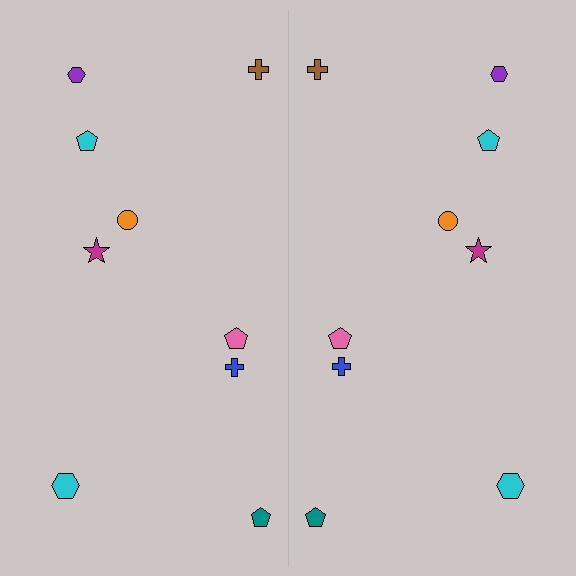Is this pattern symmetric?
Yes, this pattern has bilateral (reflection) symmetry.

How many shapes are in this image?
There are 18 shapes in this image.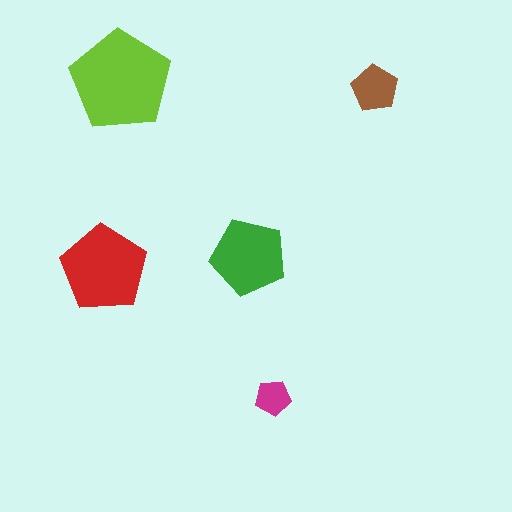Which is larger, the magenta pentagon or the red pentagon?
The red one.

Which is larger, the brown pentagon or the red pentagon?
The red one.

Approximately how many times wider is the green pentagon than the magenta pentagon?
About 2 times wider.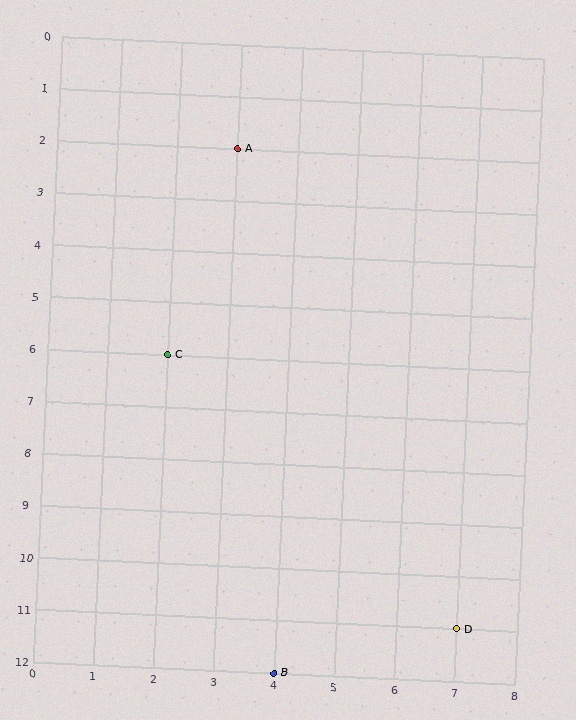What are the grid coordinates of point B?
Point B is at grid coordinates (4, 12).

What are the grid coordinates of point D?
Point D is at grid coordinates (7, 11).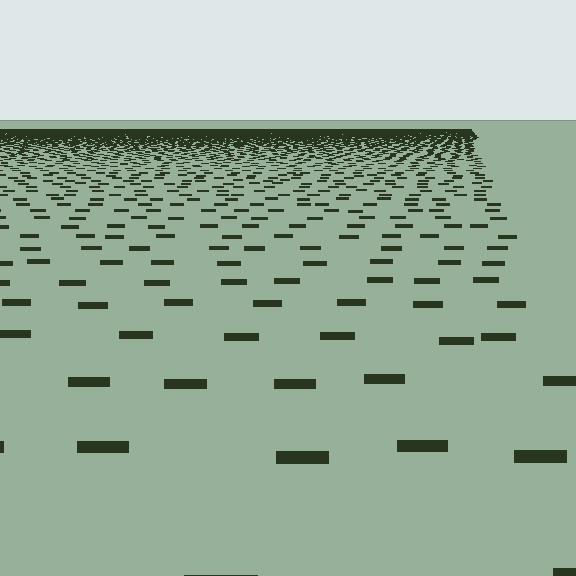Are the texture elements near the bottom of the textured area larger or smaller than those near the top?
Larger. Near the bottom, elements are closer to the viewer and appear at a bigger on-screen size.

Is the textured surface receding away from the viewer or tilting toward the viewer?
The surface is receding away from the viewer. Texture elements get smaller and denser toward the top.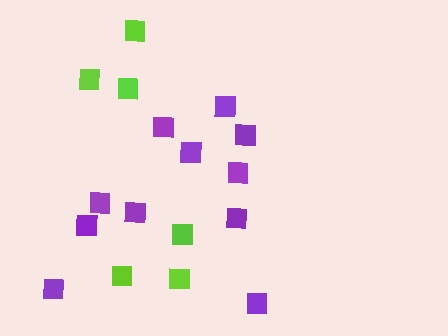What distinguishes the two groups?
There are 2 groups: one group of purple squares (11) and one group of lime squares (6).